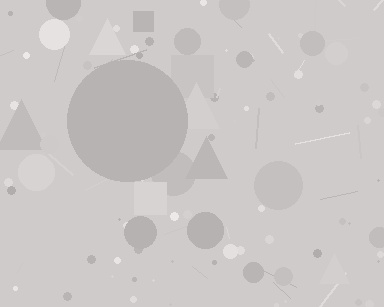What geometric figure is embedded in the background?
A circle is embedded in the background.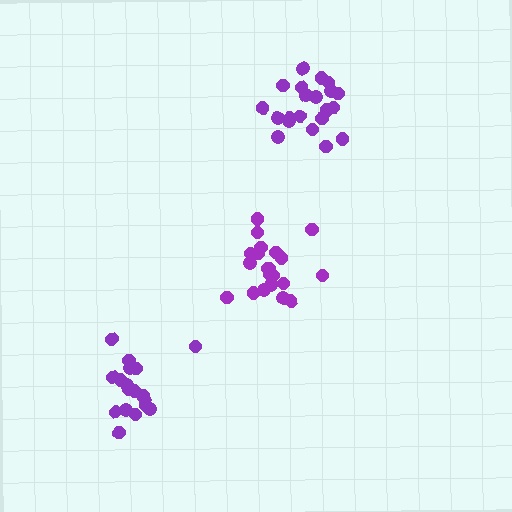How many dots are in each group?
Group 1: 18 dots, Group 2: 21 dots, Group 3: 21 dots (60 total).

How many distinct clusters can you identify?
There are 3 distinct clusters.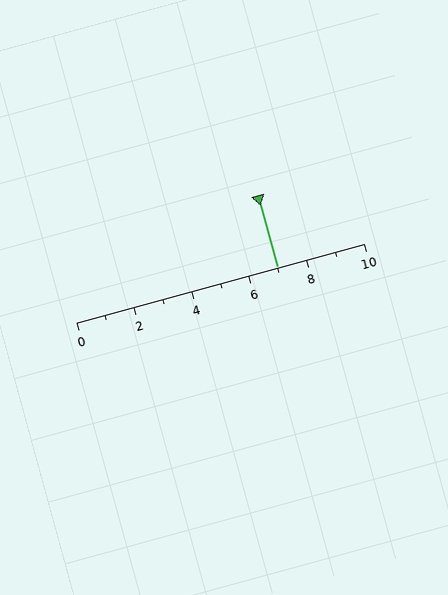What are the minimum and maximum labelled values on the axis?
The axis runs from 0 to 10.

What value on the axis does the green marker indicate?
The marker indicates approximately 7.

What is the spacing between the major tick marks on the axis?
The major ticks are spaced 2 apart.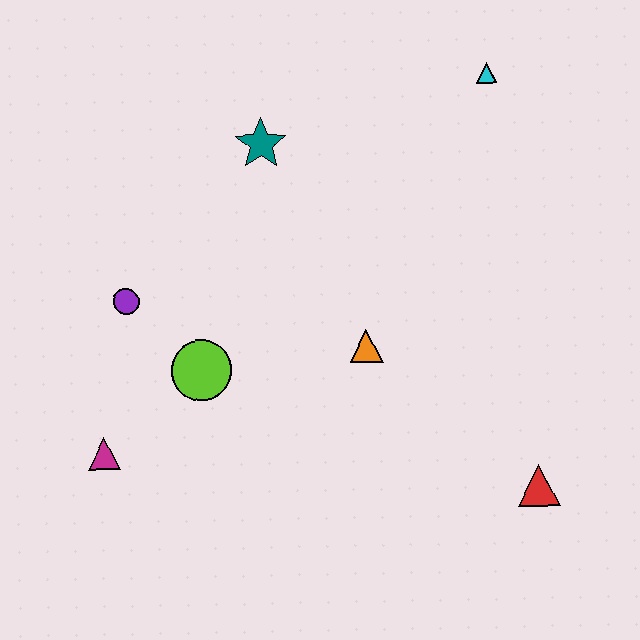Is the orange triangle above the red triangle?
Yes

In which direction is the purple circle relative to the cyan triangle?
The purple circle is to the left of the cyan triangle.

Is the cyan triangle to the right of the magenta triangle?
Yes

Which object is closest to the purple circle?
The lime circle is closest to the purple circle.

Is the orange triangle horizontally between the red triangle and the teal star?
Yes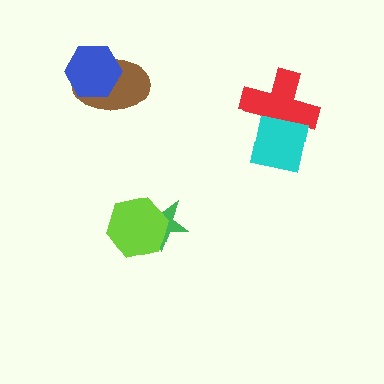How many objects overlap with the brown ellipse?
1 object overlaps with the brown ellipse.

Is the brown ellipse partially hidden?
Yes, it is partially covered by another shape.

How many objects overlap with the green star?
1 object overlaps with the green star.